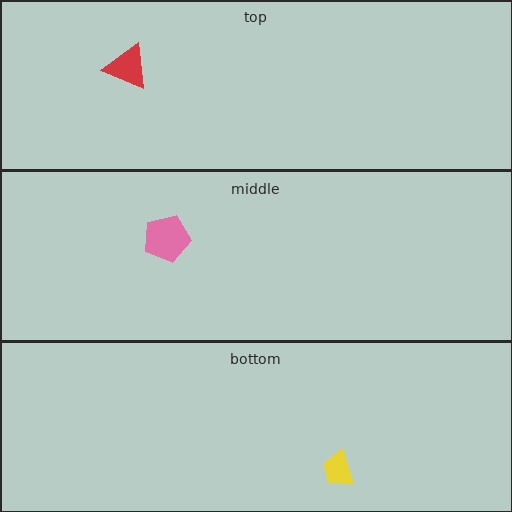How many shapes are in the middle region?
1.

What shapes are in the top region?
The red triangle.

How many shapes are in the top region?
1.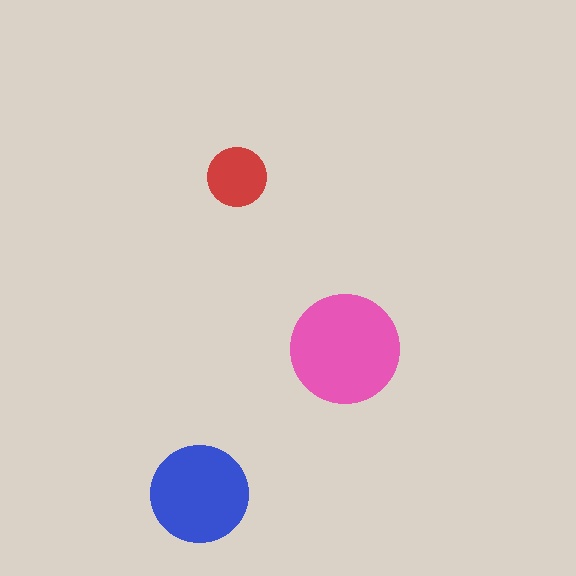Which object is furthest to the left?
The blue circle is leftmost.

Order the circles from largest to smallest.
the pink one, the blue one, the red one.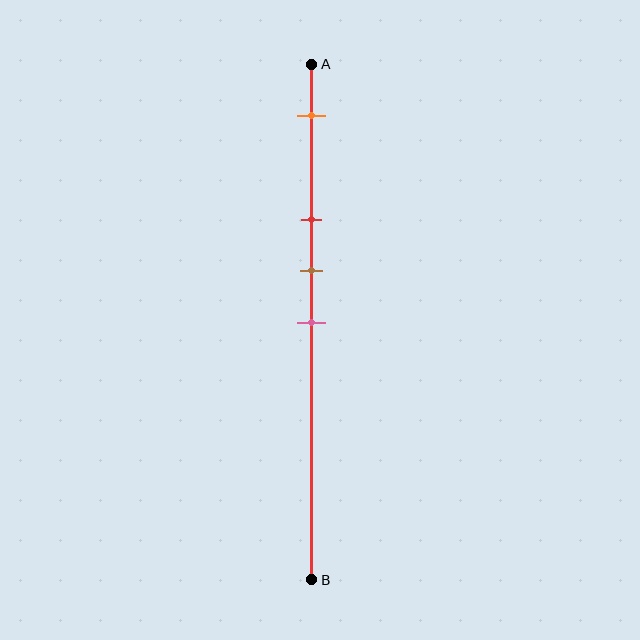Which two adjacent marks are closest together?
The brown and pink marks are the closest adjacent pair.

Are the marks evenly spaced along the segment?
No, the marks are not evenly spaced.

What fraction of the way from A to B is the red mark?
The red mark is approximately 30% (0.3) of the way from A to B.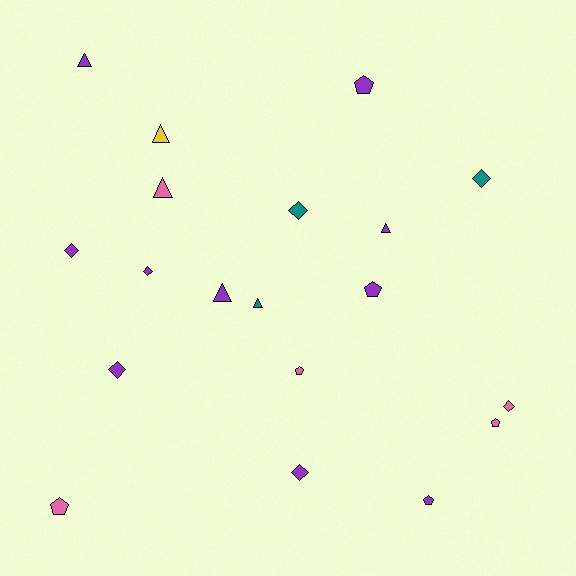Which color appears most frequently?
Purple, with 10 objects.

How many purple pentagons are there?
There are 3 purple pentagons.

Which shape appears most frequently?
Diamond, with 7 objects.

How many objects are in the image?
There are 19 objects.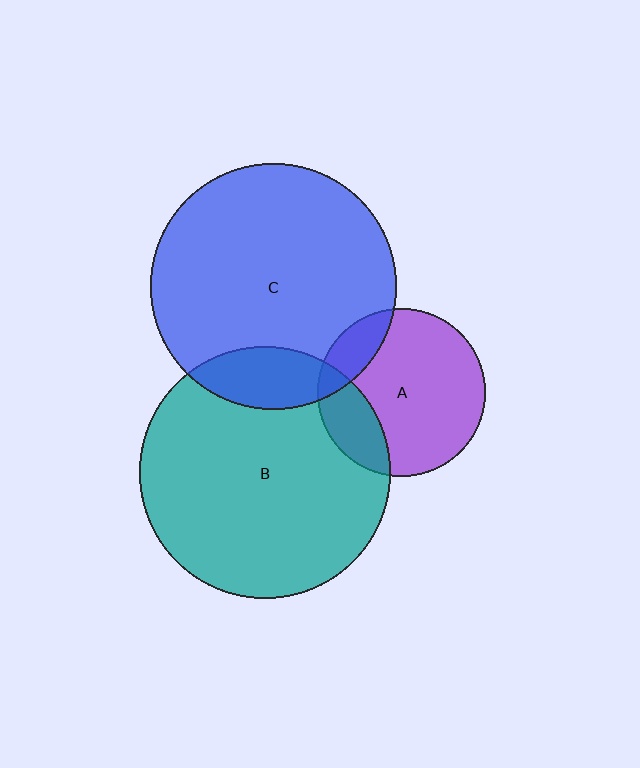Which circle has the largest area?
Circle B (teal).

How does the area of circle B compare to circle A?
Approximately 2.3 times.